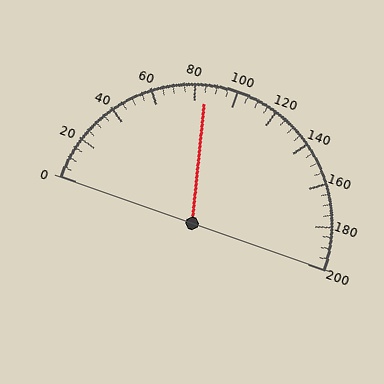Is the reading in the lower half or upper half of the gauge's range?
The reading is in the lower half of the range (0 to 200).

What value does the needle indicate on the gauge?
The needle indicates approximately 85.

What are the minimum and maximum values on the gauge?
The gauge ranges from 0 to 200.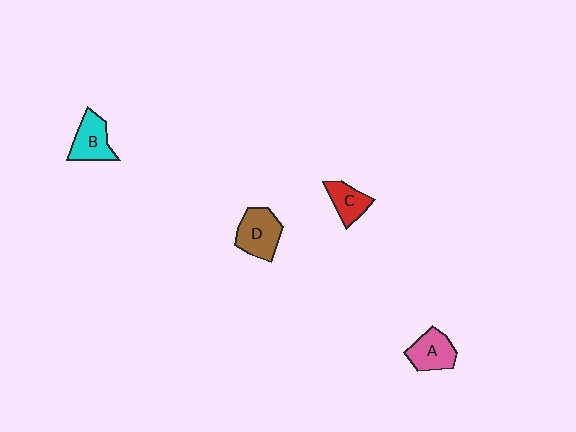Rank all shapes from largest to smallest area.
From largest to smallest: D (brown), B (cyan), A (pink), C (red).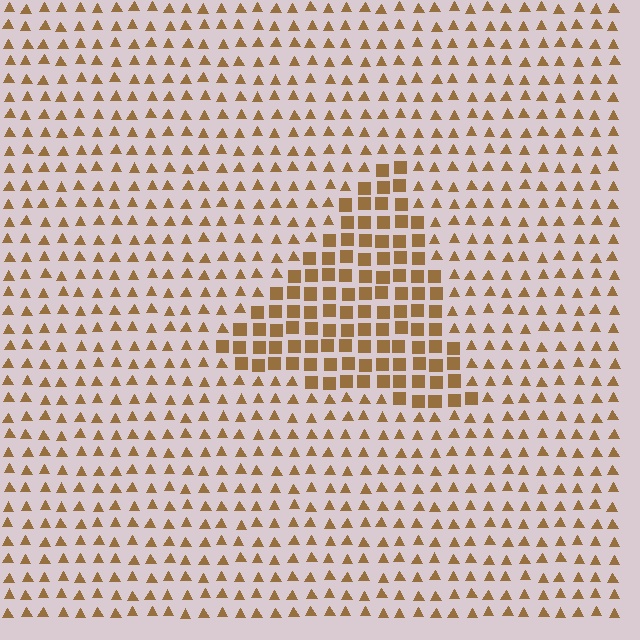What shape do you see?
I see a triangle.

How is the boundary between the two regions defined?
The boundary is defined by a change in element shape: squares inside vs. triangles outside. All elements share the same color and spacing.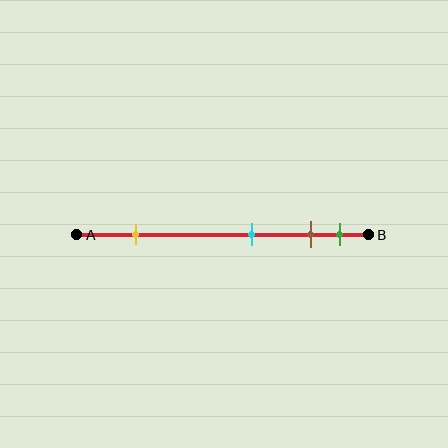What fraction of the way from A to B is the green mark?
The green mark is approximately 90% (0.9) of the way from A to B.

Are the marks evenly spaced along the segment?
No, the marks are not evenly spaced.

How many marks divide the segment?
There are 4 marks dividing the segment.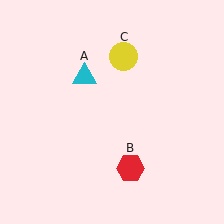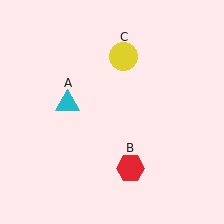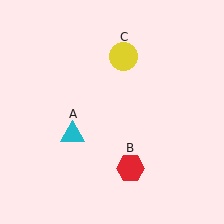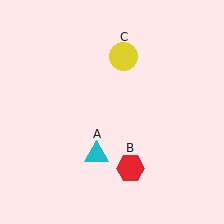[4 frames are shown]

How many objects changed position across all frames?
1 object changed position: cyan triangle (object A).